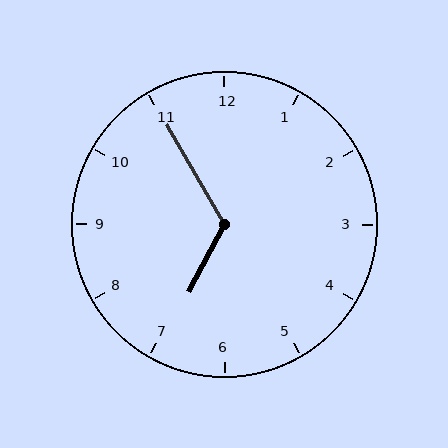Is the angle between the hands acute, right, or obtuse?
It is obtuse.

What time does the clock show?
6:55.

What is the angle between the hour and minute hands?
Approximately 122 degrees.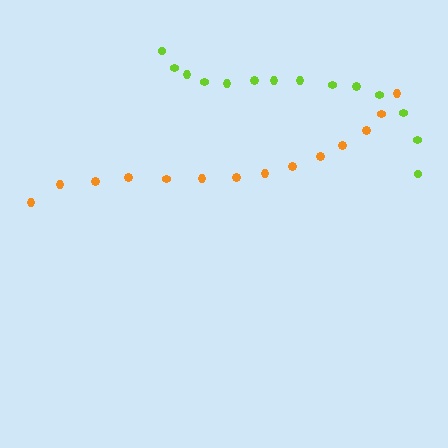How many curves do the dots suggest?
There are 2 distinct paths.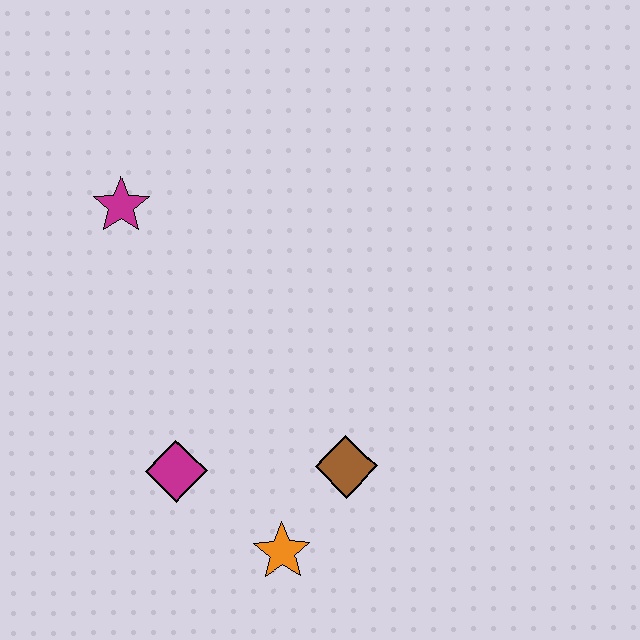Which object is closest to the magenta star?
The magenta diamond is closest to the magenta star.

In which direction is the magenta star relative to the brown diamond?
The magenta star is above the brown diamond.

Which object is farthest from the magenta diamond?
The magenta star is farthest from the magenta diamond.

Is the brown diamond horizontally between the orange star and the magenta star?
No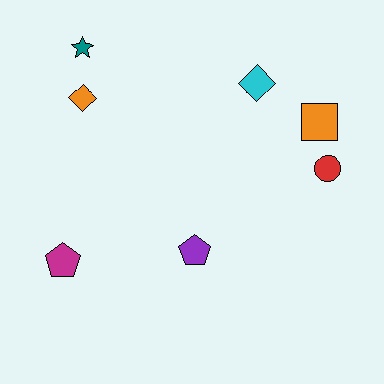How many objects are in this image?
There are 7 objects.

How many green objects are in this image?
There are no green objects.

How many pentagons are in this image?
There are 2 pentagons.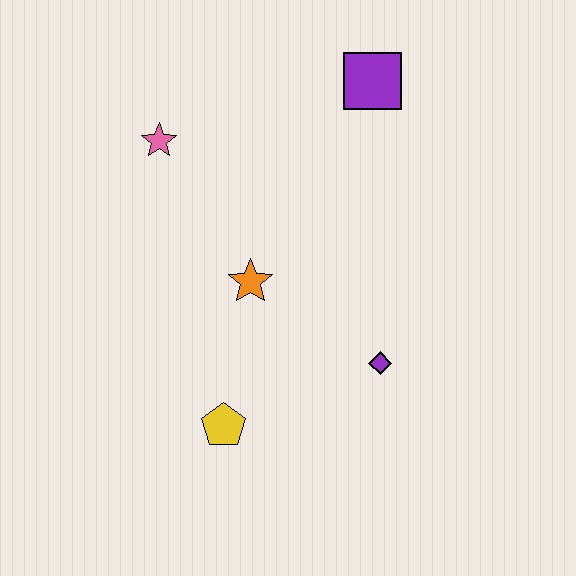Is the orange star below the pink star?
Yes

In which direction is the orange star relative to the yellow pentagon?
The orange star is above the yellow pentagon.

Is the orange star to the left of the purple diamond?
Yes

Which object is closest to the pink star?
The orange star is closest to the pink star.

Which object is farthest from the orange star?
The purple square is farthest from the orange star.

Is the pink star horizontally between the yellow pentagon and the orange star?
No